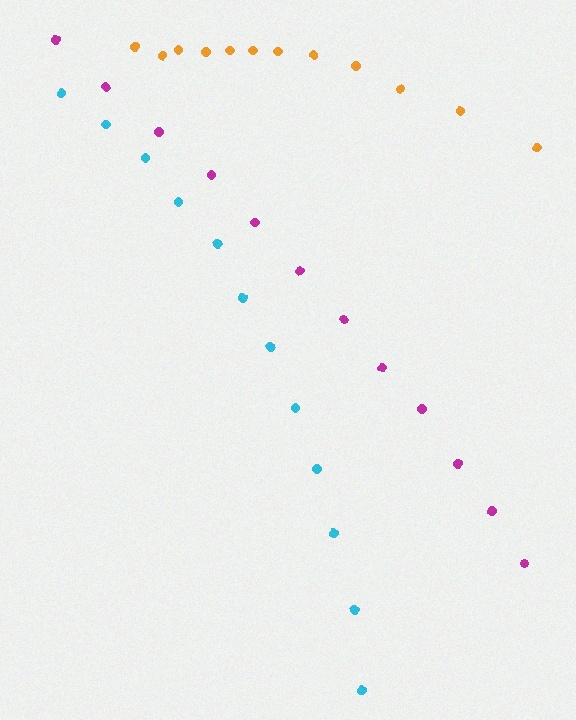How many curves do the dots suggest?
There are 3 distinct paths.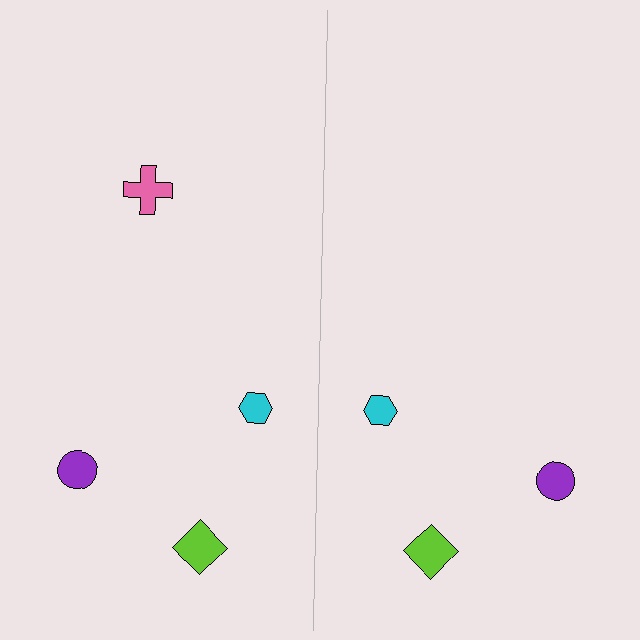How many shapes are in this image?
There are 7 shapes in this image.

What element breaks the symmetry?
A pink cross is missing from the right side.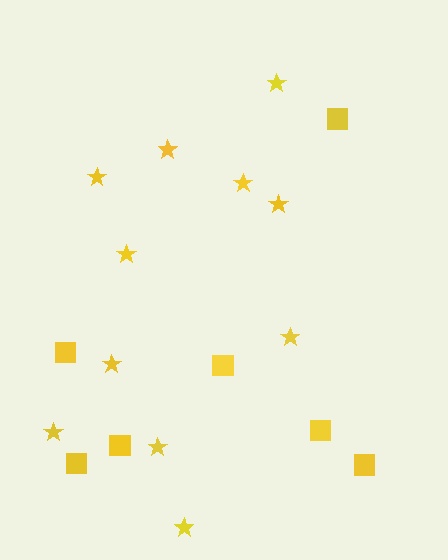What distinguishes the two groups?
There are 2 groups: one group of squares (7) and one group of stars (11).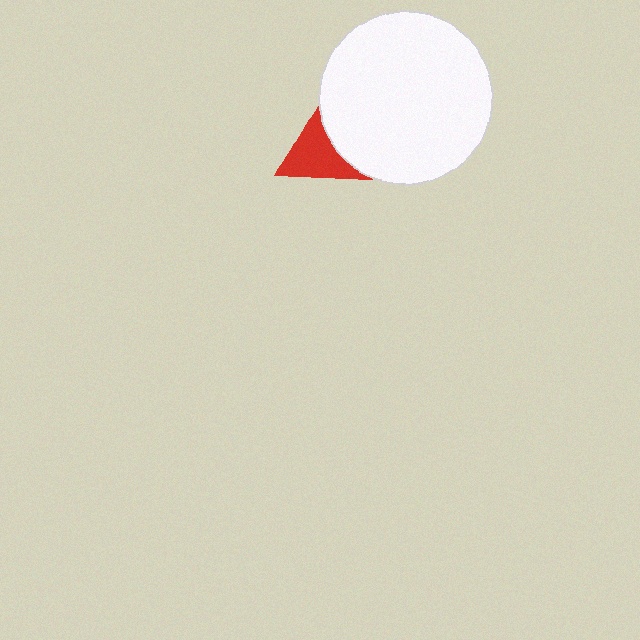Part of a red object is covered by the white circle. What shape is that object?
It is a triangle.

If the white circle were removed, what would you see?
You would see the complete red triangle.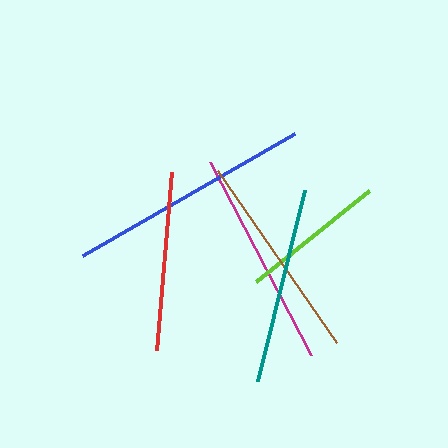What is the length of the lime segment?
The lime segment is approximately 145 pixels long.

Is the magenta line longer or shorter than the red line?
The magenta line is longer than the red line.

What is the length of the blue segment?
The blue segment is approximately 245 pixels long.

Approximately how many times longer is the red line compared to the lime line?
The red line is approximately 1.2 times the length of the lime line.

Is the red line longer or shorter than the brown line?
The brown line is longer than the red line.